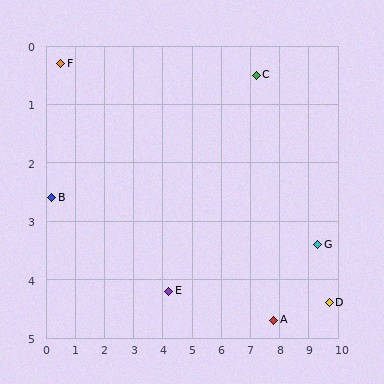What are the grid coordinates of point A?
Point A is at approximately (7.8, 4.7).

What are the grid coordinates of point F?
Point F is at approximately (0.5, 0.3).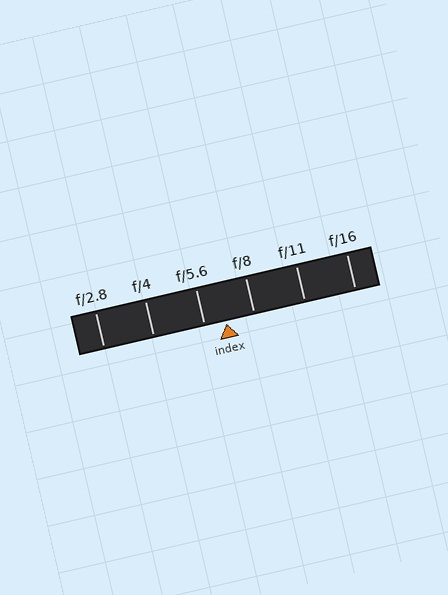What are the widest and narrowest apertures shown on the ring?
The widest aperture shown is f/2.8 and the narrowest is f/16.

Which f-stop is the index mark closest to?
The index mark is closest to f/5.6.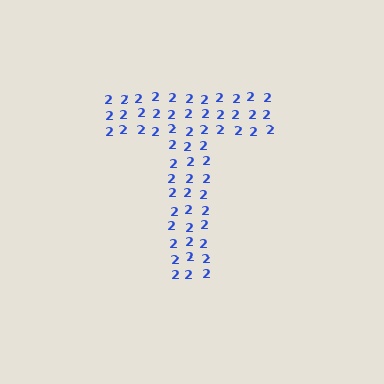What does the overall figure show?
The overall figure shows the letter T.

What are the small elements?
The small elements are digit 2's.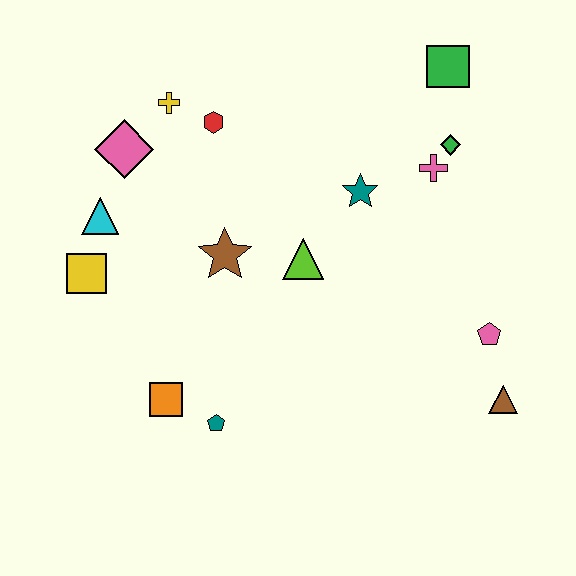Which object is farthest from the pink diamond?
The brown triangle is farthest from the pink diamond.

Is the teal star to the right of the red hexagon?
Yes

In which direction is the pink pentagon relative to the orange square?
The pink pentagon is to the right of the orange square.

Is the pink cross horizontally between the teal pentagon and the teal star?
No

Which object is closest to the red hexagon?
The yellow cross is closest to the red hexagon.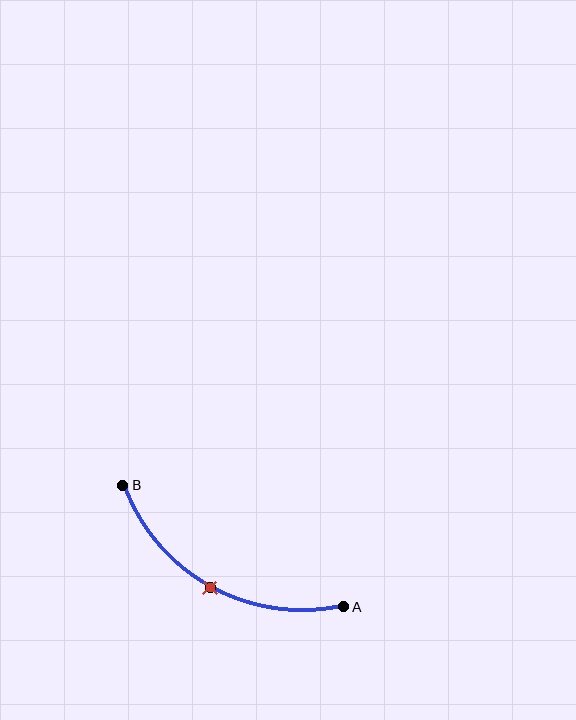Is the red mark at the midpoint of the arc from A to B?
Yes. The red mark lies on the arc at equal arc-length from both A and B — it is the arc midpoint.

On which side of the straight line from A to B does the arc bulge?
The arc bulges below the straight line connecting A and B.